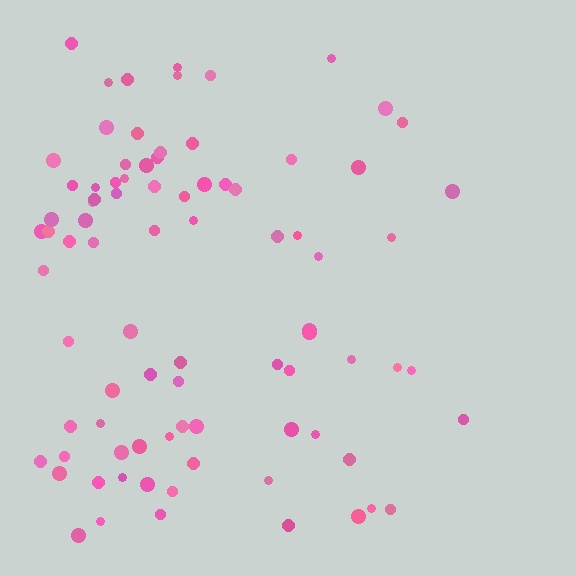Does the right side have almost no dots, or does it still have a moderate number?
Still a moderate number, just noticeably fewer than the left.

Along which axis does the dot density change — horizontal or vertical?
Horizontal.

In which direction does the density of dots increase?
From right to left, with the left side densest.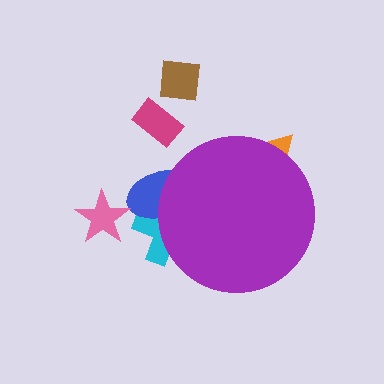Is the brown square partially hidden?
No, the brown square is fully visible.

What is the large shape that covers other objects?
A purple circle.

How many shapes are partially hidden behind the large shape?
3 shapes are partially hidden.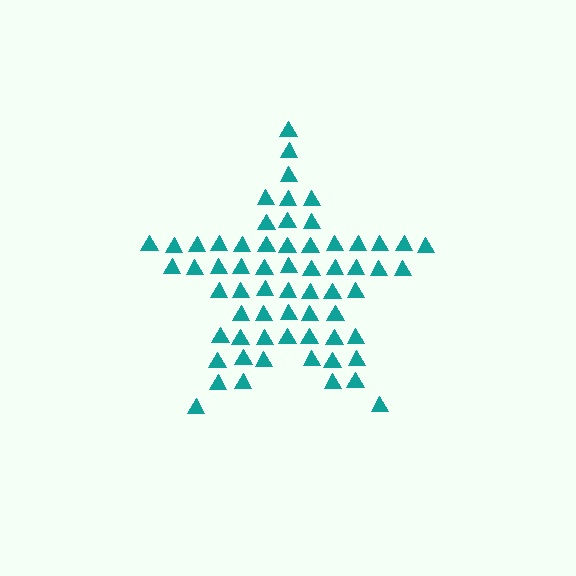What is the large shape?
The large shape is a star.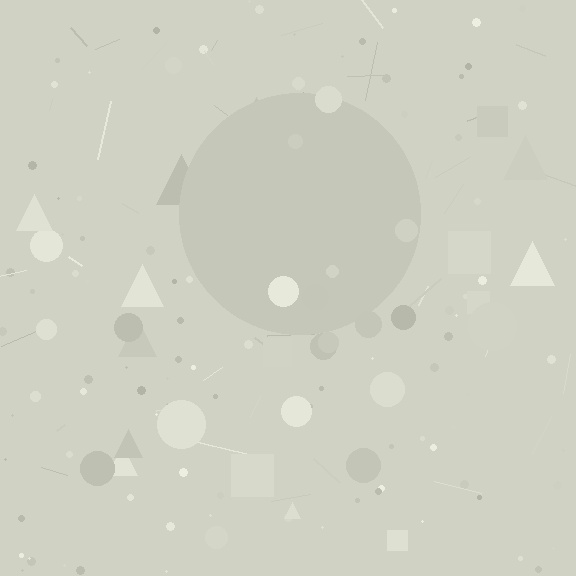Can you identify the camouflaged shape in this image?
The camouflaged shape is a circle.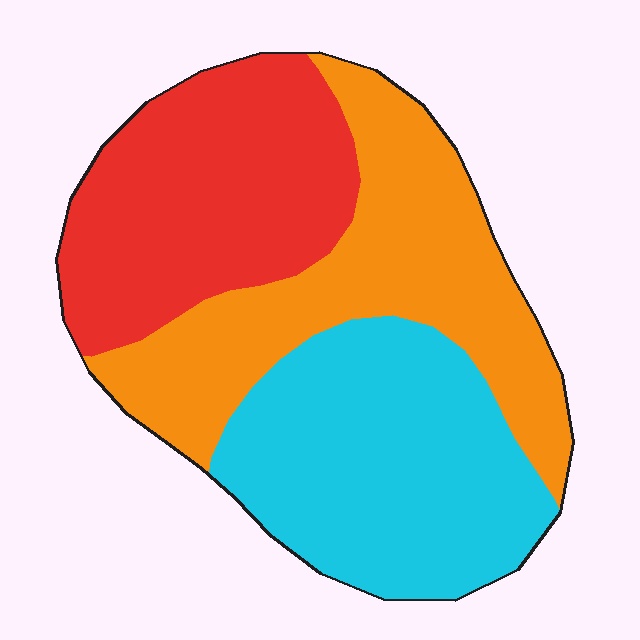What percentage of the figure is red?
Red takes up about one third (1/3) of the figure.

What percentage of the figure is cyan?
Cyan takes up about one third (1/3) of the figure.